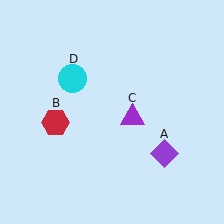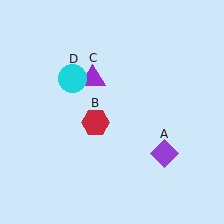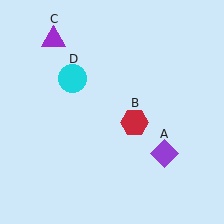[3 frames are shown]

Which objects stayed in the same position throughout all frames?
Purple diamond (object A) and cyan circle (object D) remained stationary.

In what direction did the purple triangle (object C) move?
The purple triangle (object C) moved up and to the left.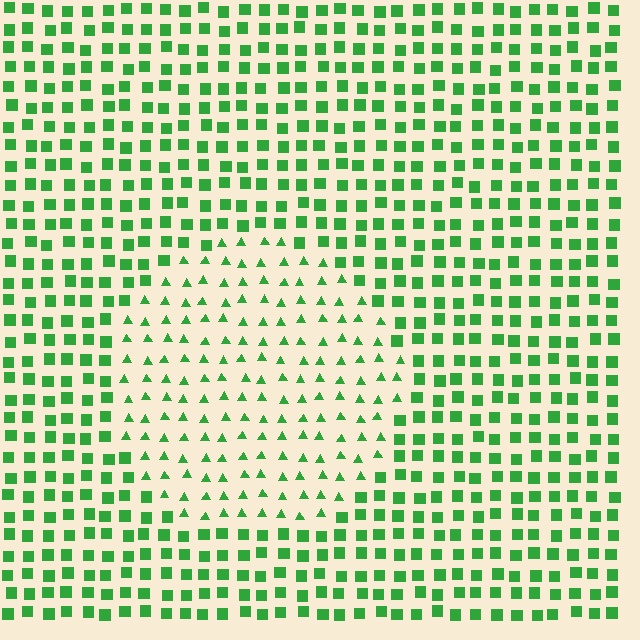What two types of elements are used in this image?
The image uses triangles inside the circle region and squares outside it.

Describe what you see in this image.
The image is filled with small green elements arranged in a uniform grid. A circle-shaped region contains triangles, while the surrounding area contains squares. The boundary is defined purely by the change in element shape.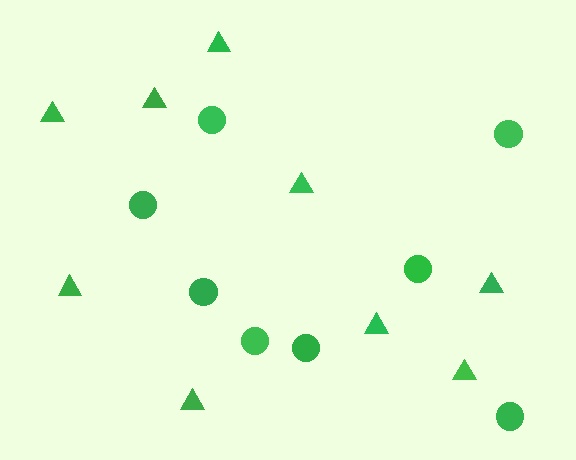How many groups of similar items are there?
There are 2 groups: one group of circles (8) and one group of triangles (9).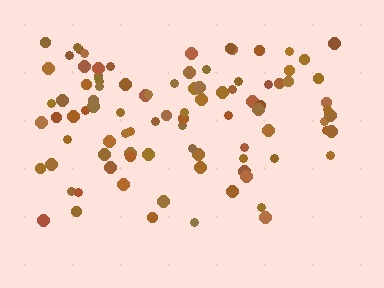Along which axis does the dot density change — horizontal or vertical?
Vertical.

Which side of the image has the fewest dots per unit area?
The bottom.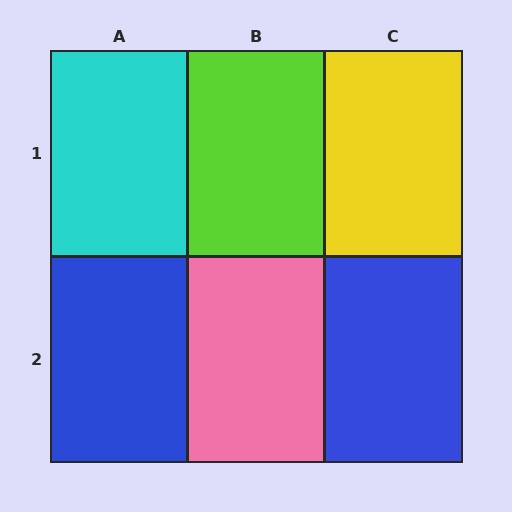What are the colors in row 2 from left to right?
Blue, pink, blue.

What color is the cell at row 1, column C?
Yellow.